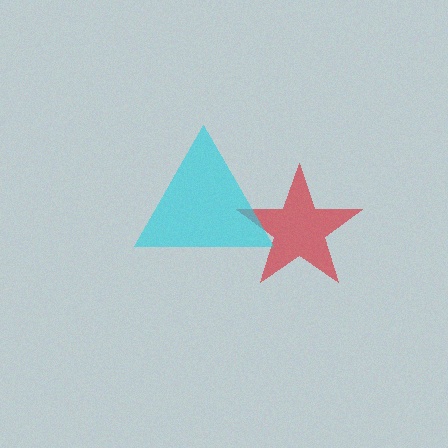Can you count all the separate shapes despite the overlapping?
Yes, there are 2 separate shapes.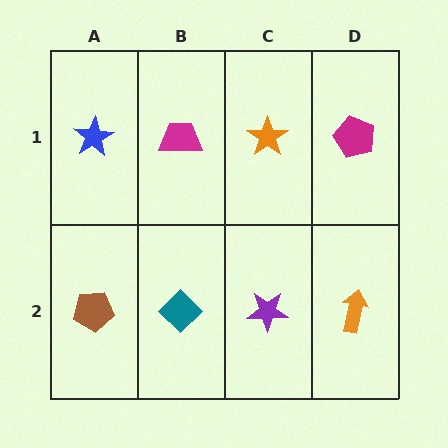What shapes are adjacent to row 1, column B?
A teal diamond (row 2, column B), a blue star (row 1, column A), an orange star (row 1, column C).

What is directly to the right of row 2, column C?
An orange arrow.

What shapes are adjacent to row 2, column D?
A magenta pentagon (row 1, column D), a purple star (row 2, column C).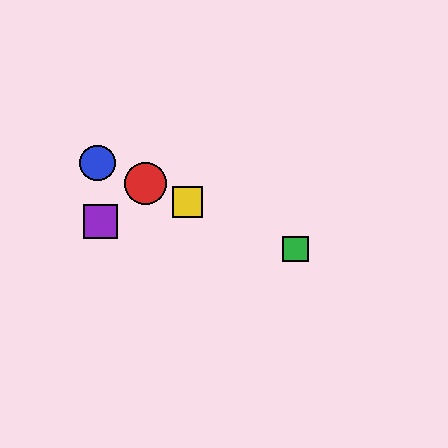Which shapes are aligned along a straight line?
The red circle, the blue circle, the green square, the yellow square are aligned along a straight line.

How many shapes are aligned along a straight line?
4 shapes (the red circle, the blue circle, the green square, the yellow square) are aligned along a straight line.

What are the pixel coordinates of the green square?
The green square is at (296, 249).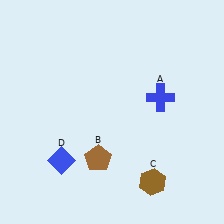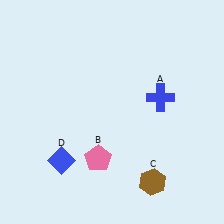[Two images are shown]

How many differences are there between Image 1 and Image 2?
There is 1 difference between the two images.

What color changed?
The pentagon (B) changed from brown in Image 1 to pink in Image 2.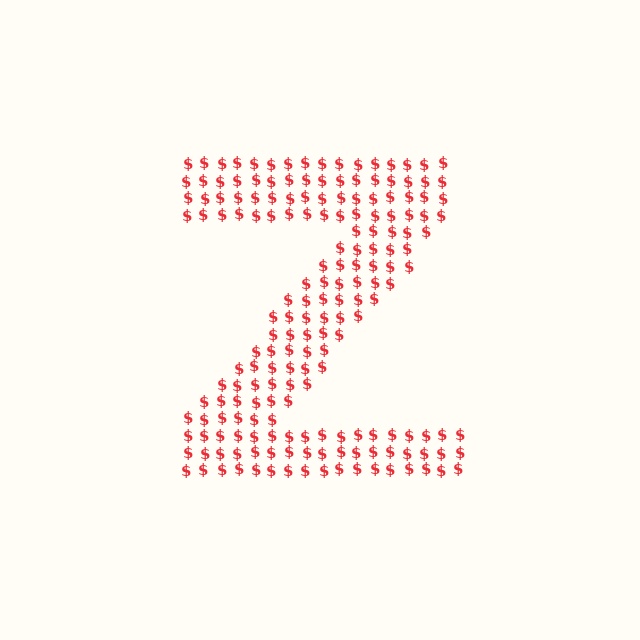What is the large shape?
The large shape is the letter Z.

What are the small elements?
The small elements are dollar signs.